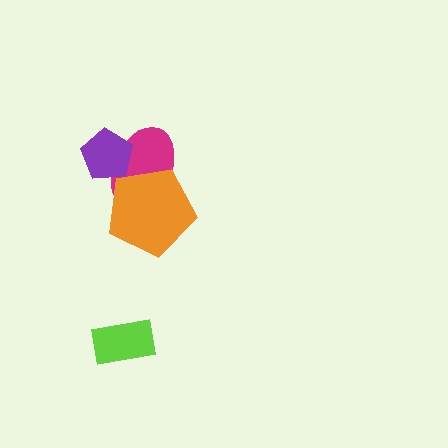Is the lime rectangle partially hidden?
No, no other shape covers it.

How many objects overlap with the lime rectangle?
0 objects overlap with the lime rectangle.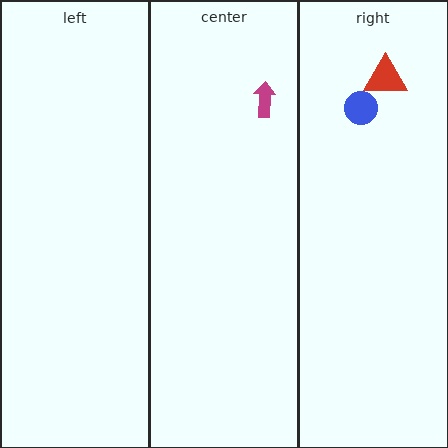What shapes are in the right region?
The blue circle, the red triangle.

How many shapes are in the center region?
1.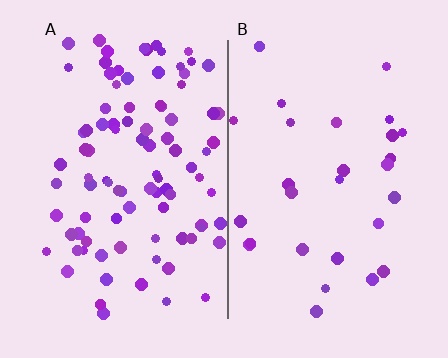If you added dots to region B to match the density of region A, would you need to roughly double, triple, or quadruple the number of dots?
Approximately triple.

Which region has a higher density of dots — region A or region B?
A (the left).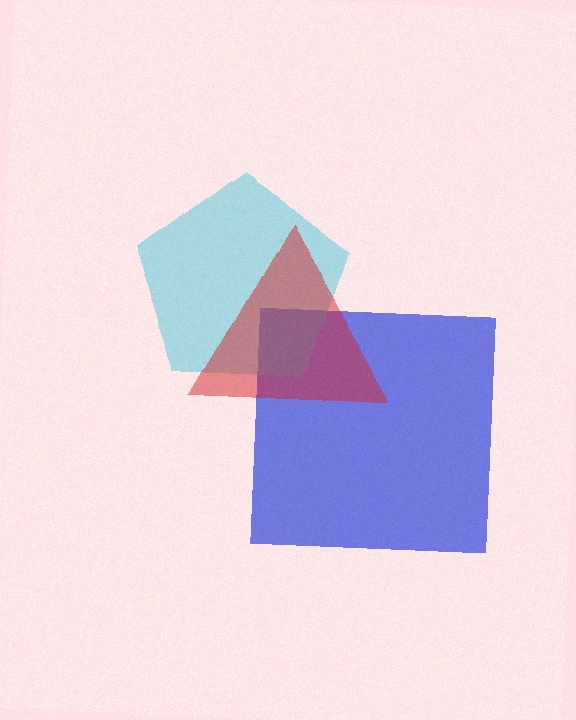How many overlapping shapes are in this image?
There are 3 overlapping shapes in the image.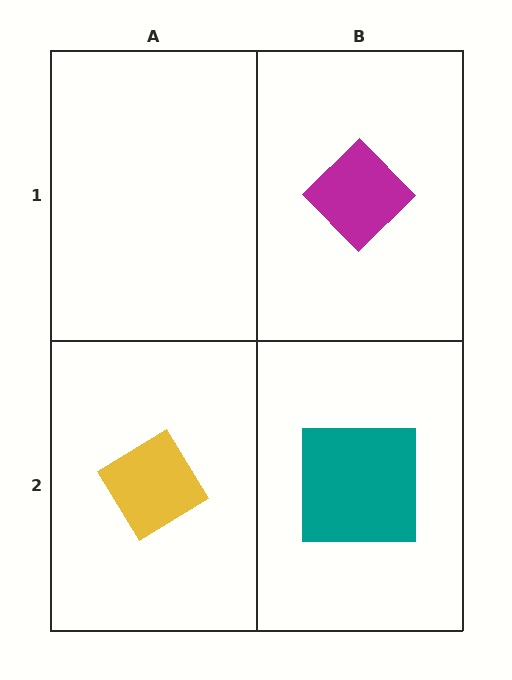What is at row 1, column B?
A magenta diamond.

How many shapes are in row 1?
1 shape.